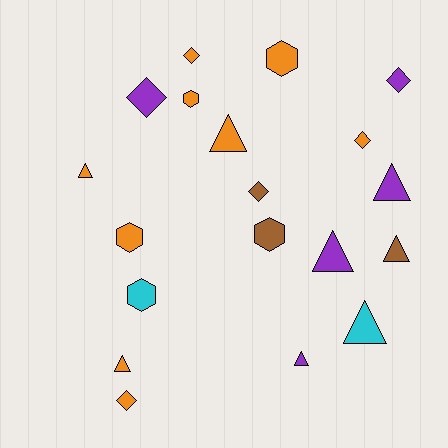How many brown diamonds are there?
There is 1 brown diamond.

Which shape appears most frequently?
Triangle, with 8 objects.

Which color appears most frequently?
Orange, with 9 objects.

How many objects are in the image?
There are 19 objects.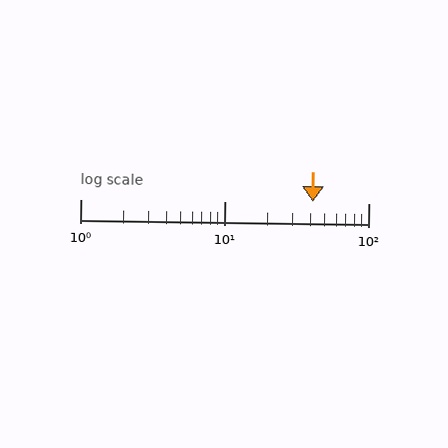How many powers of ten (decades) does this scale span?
The scale spans 2 decades, from 1 to 100.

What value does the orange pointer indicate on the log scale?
The pointer indicates approximately 41.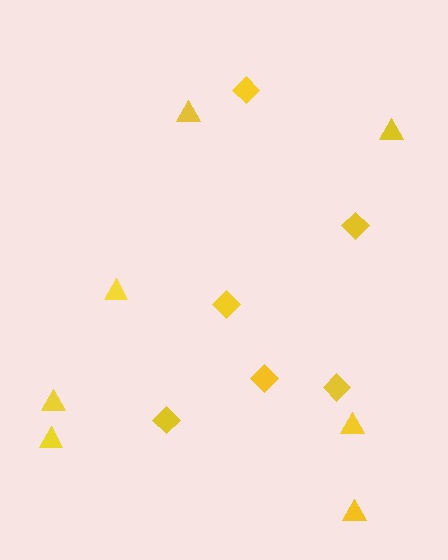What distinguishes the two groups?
There are 2 groups: one group of diamonds (6) and one group of triangles (7).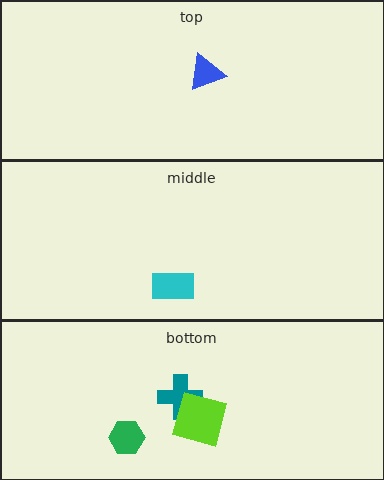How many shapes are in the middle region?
1.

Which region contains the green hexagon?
The bottom region.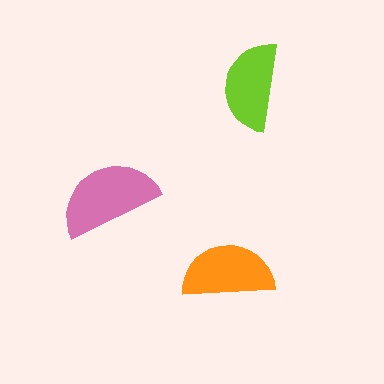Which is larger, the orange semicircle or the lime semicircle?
The orange one.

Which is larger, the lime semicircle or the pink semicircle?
The pink one.